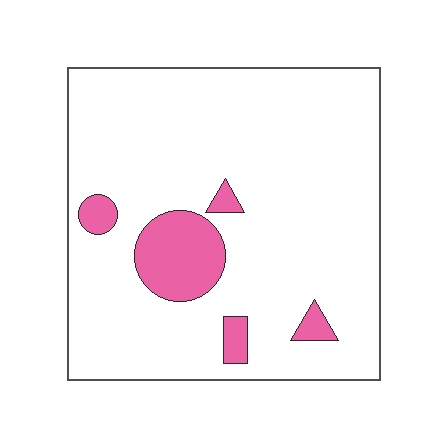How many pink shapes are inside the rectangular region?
5.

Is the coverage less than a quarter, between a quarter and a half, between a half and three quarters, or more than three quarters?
Less than a quarter.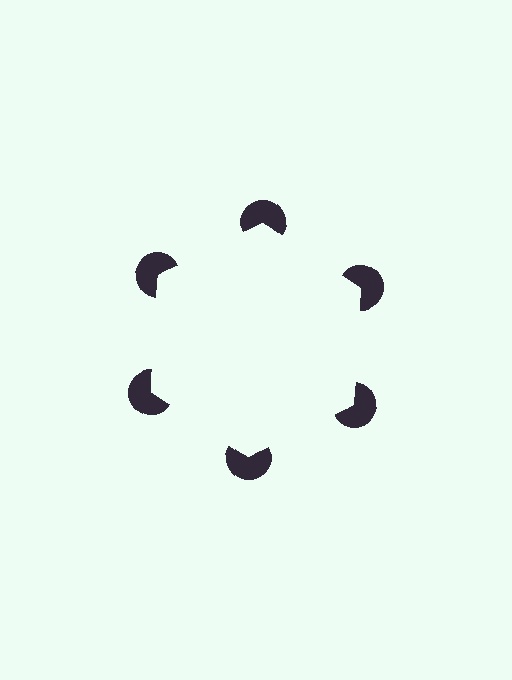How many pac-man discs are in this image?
There are 6 — one at each vertex of the illusory hexagon.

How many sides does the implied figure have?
6 sides.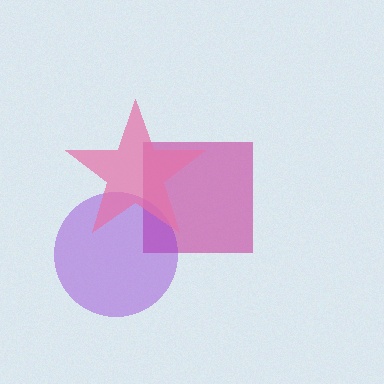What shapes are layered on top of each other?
The layered shapes are: a magenta square, a purple circle, a pink star.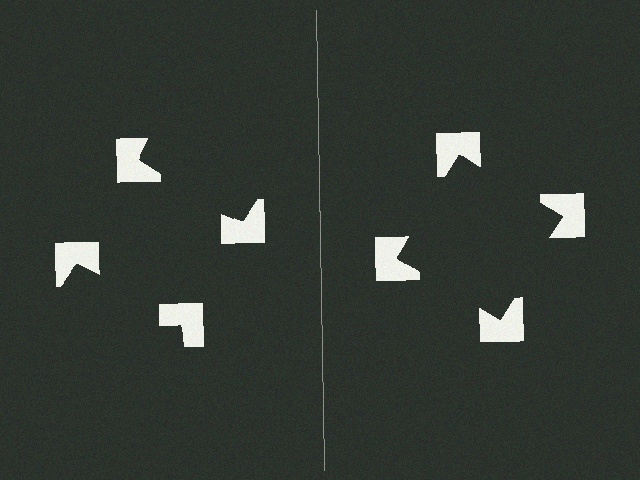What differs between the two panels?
The notched squares are positioned identically on both sides; only the wedge orientations differ. On the right they align to a square; on the left they are misaligned.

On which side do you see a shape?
An illusory square appears on the right side. On the left side the wedge cuts are rotated, so no coherent shape forms.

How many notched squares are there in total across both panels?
8 — 4 on each side.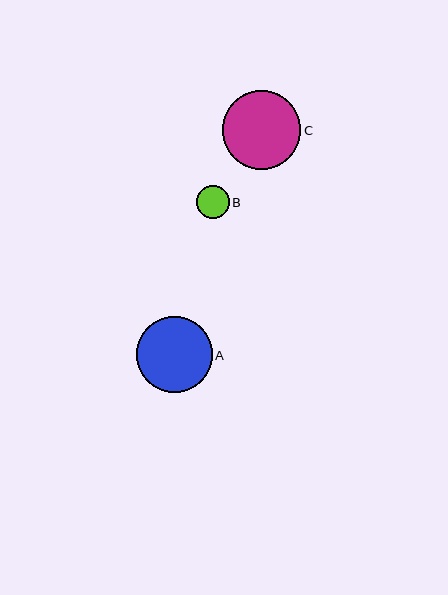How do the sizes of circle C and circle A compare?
Circle C and circle A are approximately the same size.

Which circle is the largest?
Circle C is the largest with a size of approximately 79 pixels.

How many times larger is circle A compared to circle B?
Circle A is approximately 2.3 times the size of circle B.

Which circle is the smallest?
Circle B is the smallest with a size of approximately 33 pixels.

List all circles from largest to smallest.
From largest to smallest: C, A, B.